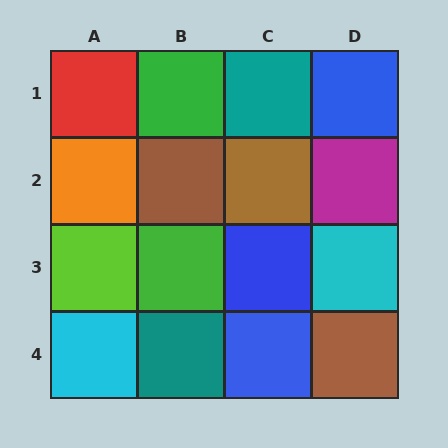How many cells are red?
1 cell is red.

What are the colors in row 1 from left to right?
Red, green, teal, blue.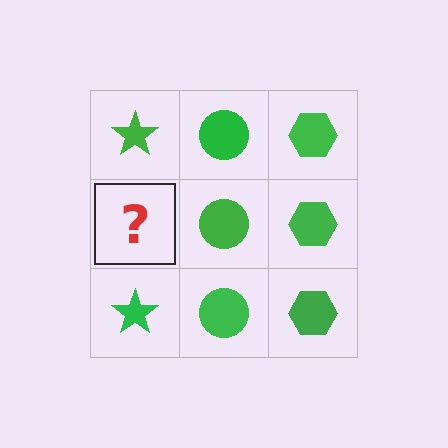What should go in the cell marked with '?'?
The missing cell should contain a green star.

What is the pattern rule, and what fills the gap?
The rule is that each column has a consistent shape. The gap should be filled with a green star.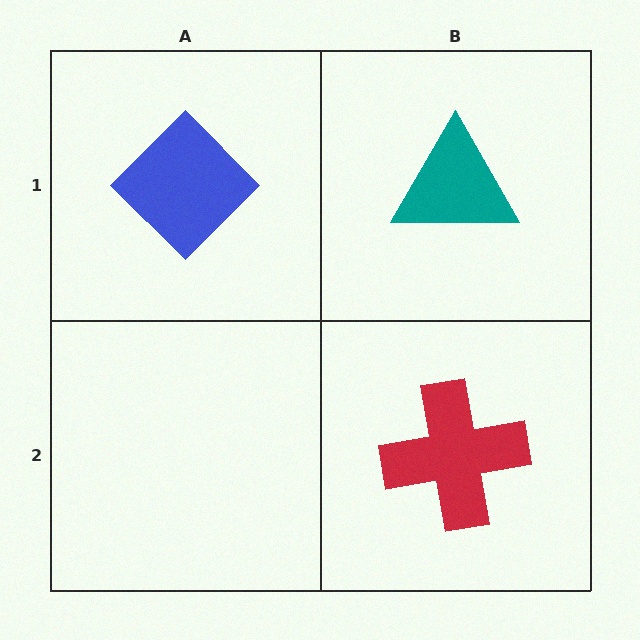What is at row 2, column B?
A red cross.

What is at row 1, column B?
A teal triangle.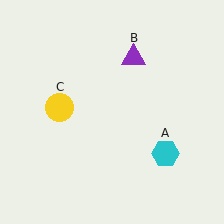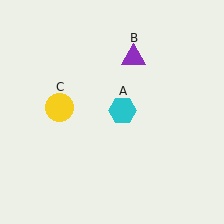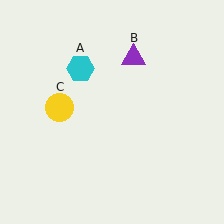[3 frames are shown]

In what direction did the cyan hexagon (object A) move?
The cyan hexagon (object A) moved up and to the left.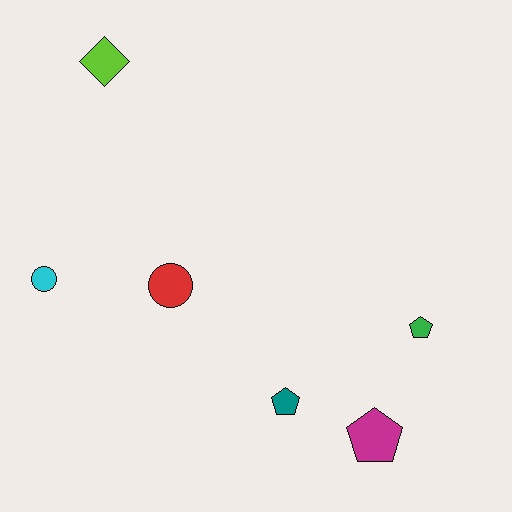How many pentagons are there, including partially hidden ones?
There are 3 pentagons.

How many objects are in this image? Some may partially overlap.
There are 6 objects.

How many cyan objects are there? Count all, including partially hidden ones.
There is 1 cyan object.